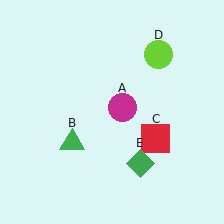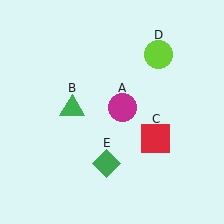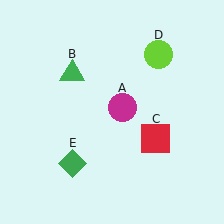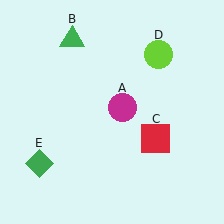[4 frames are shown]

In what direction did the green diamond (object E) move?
The green diamond (object E) moved left.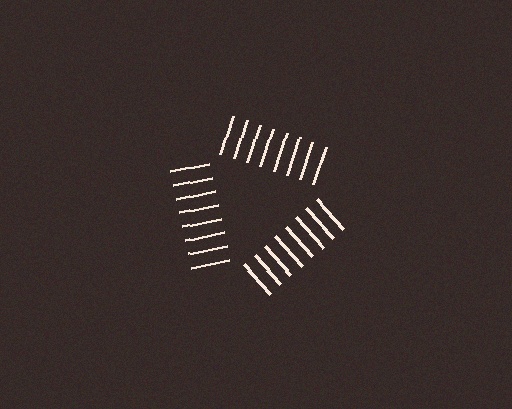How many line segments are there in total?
24 — 8 along each of the 3 edges.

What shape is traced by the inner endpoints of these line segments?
An illusory triangle — the line segments terminate on its edges but no continuous stroke is drawn.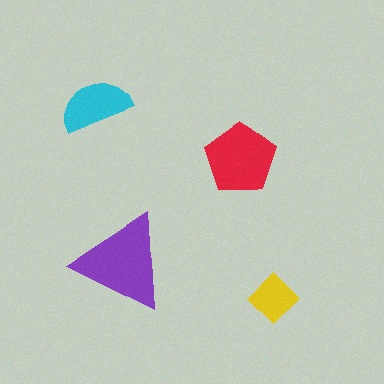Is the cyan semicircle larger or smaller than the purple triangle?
Smaller.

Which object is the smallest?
The yellow diamond.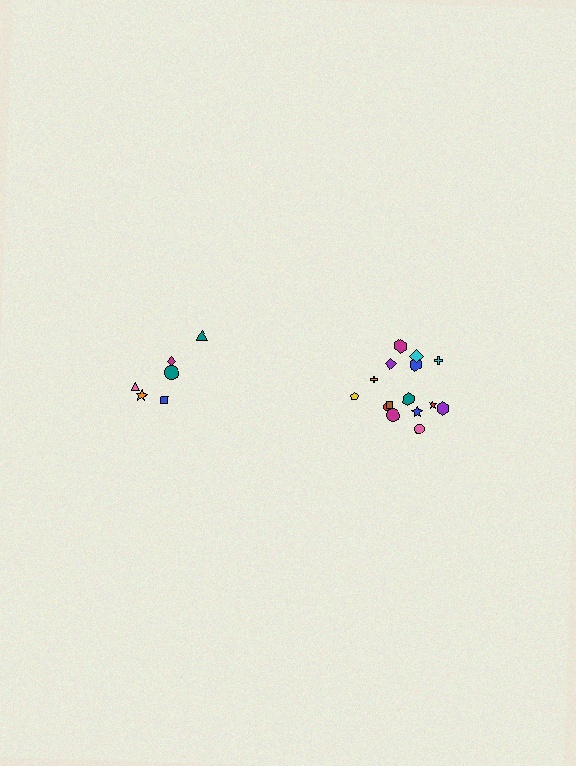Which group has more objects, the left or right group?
The right group.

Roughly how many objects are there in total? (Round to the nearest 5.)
Roughly 20 objects in total.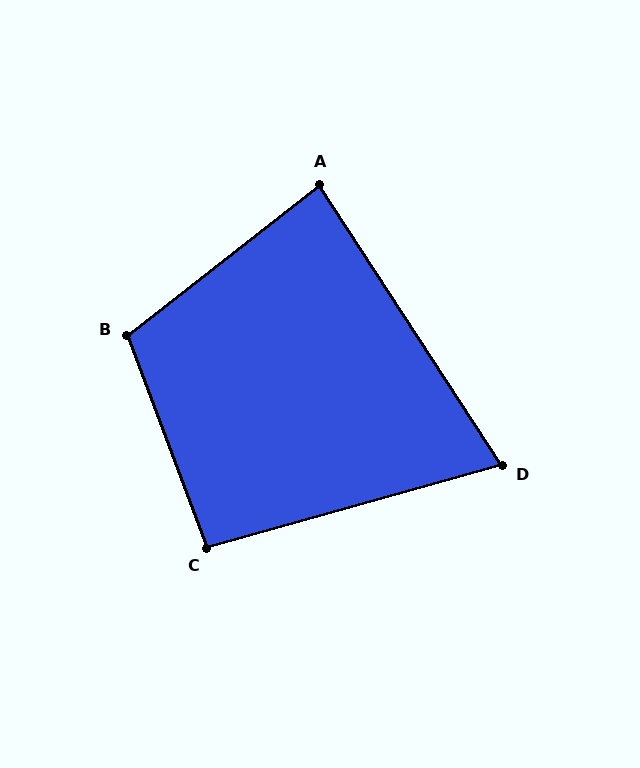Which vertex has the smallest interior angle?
D, at approximately 73 degrees.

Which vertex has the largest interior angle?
B, at approximately 107 degrees.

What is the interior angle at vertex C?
Approximately 95 degrees (obtuse).